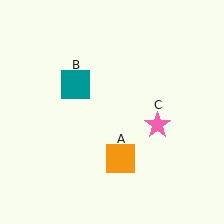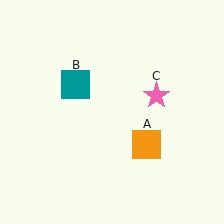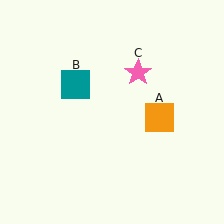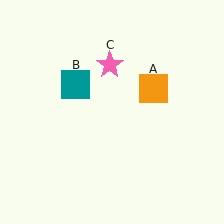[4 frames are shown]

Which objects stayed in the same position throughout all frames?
Teal square (object B) remained stationary.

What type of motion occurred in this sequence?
The orange square (object A), pink star (object C) rotated counterclockwise around the center of the scene.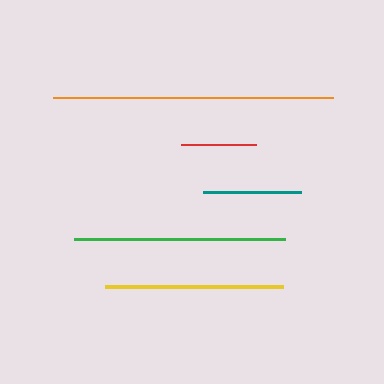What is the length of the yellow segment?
The yellow segment is approximately 178 pixels long.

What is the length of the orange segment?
The orange segment is approximately 280 pixels long.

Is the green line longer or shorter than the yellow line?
The green line is longer than the yellow line.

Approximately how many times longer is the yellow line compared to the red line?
The yellow line is approximately 2.3 times the length of the red line.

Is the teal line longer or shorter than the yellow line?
The yellow line is longer than the teal line.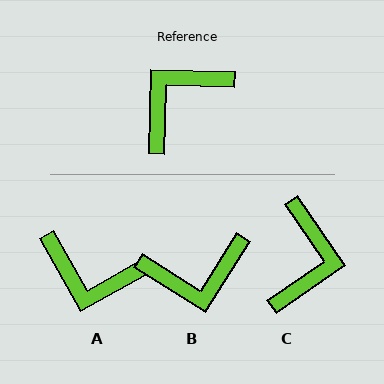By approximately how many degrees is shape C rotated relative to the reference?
Approximately 144 degrees clockwise.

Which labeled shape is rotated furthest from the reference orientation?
B, about 149 degrees away.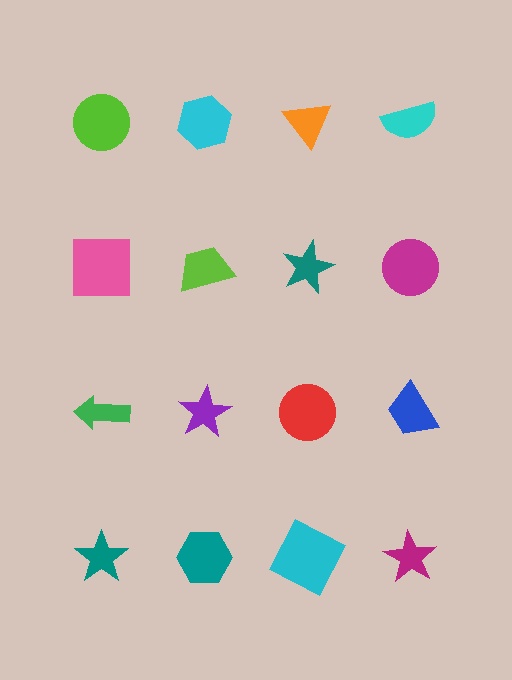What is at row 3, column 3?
A red circle.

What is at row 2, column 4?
A magenta circle.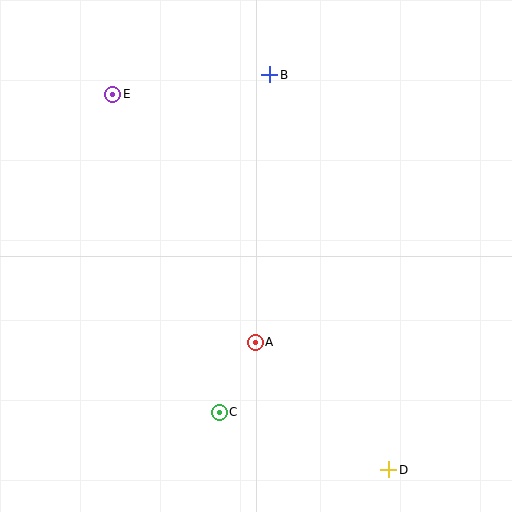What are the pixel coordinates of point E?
Point E is at (113, 94).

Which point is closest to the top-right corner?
Point B is closest to the top-right corner.